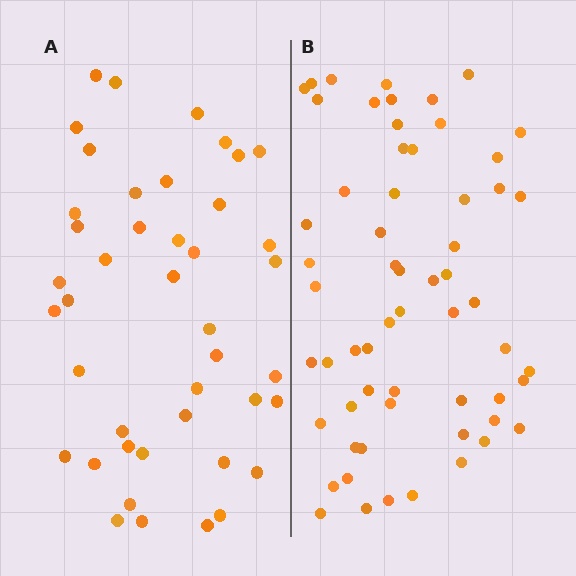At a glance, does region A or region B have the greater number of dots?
Region B (the right region) has more dots.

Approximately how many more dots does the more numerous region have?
Region B has approximately 15 more dots than region A.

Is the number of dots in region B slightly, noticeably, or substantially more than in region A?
Region B has noticeably more, but not dramatically so. The ratio is roughly 1.4 to 1.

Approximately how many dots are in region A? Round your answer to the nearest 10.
About 40 dots. (The exact count is 43, which rounds to 40.)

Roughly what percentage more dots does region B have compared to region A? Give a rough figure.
About 40% more.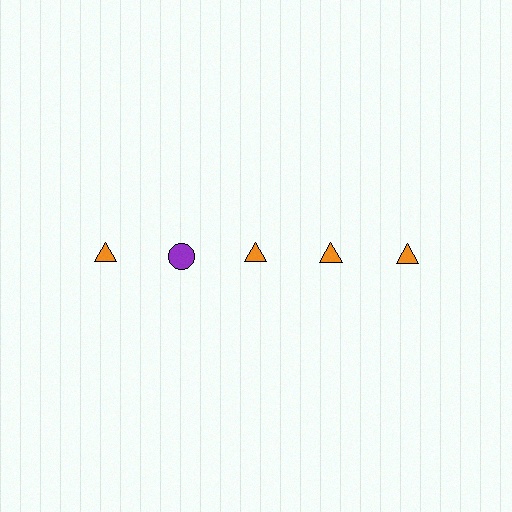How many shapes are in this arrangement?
There are 5 shapes arranged in a grid pattern.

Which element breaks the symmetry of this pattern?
The purple circle in the top row, second from left column breaks the symmetry. All other shapes are orange triangles.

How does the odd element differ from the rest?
It differs in both color (purple instead of orange) and shape (circle instead of triangle).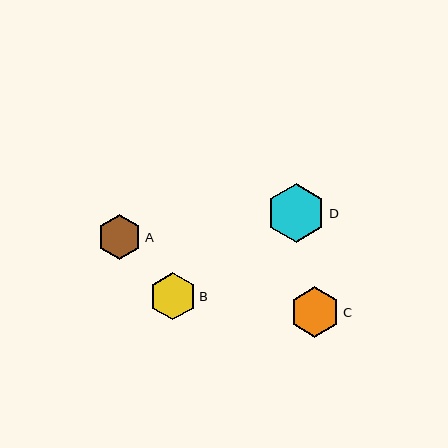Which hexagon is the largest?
Hexagon D is the largest with a size of approximately 59 pixels.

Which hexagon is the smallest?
Hexagon A is the smallest with a size of approximately 45 pixels.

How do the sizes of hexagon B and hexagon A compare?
Hexagon B and hexagon A are approximately the same size.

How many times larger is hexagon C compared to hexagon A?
Hexagon C is approximately 1.1 times the size of hexagon A.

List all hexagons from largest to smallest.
From largest to smallest: D, C, B, A.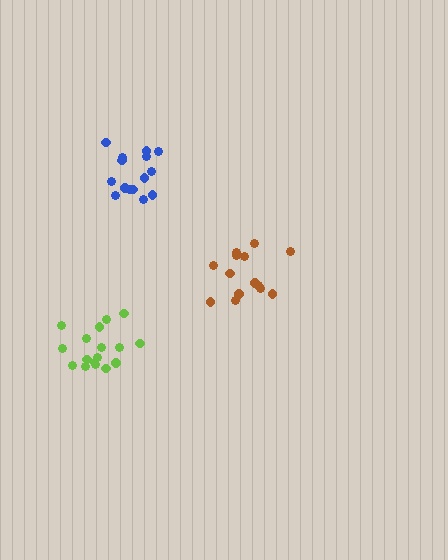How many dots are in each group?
Group 1: 15 dots, Group 2: 17 dots, Group 3: 14 dots (46 total).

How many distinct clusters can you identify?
There are 3 distinct clusters.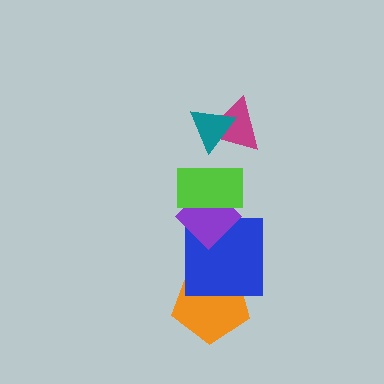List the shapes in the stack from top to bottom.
From top to bottom: the teal triangle, the magenta triangle, the lime rectangle, the purple diamond, the blue square, the orange pentagon.